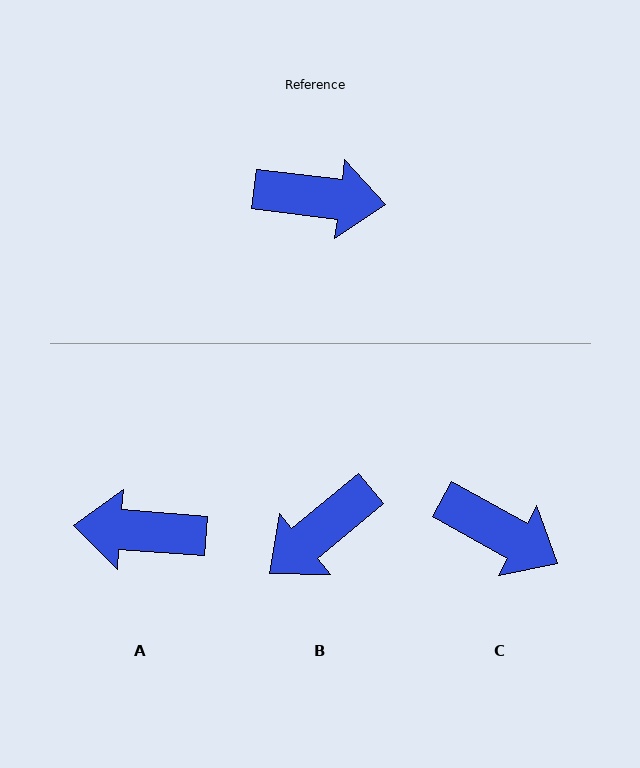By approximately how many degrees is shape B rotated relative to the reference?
Approximately 133 degrees clockwise.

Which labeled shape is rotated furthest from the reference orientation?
A, about 177 degrees away.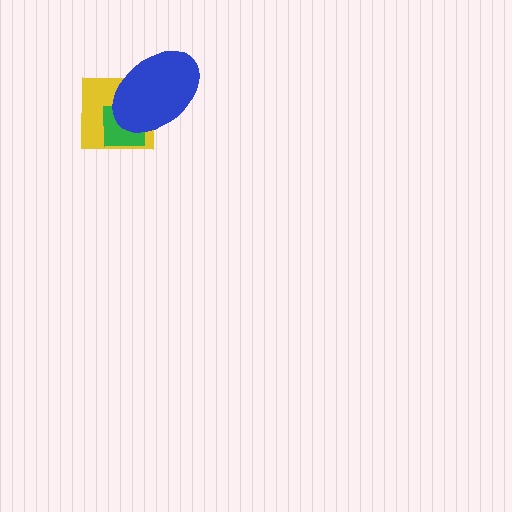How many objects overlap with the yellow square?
2 objects overlap with the yellow square.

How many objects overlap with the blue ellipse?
2 objects overlap with the blue ellipse.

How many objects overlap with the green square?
2 objects overlap with the green square.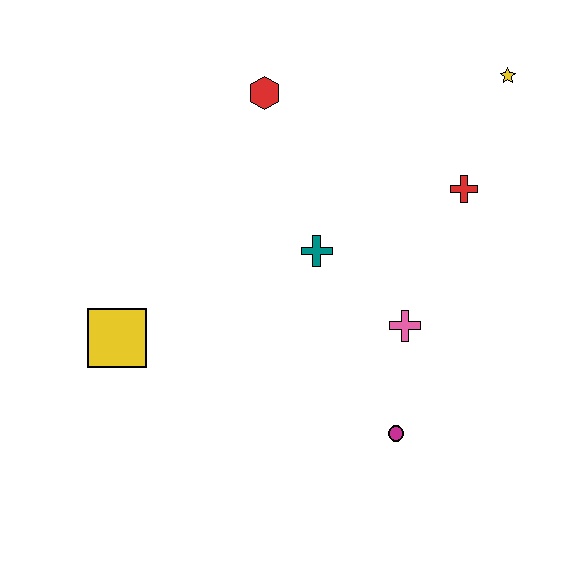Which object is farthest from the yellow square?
The yellow star is farthest from the yellow square.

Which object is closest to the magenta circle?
The pink cross is closest to the magenta circle.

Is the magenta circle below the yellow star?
Yes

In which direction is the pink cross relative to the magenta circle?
The pink cross is above the magenta circle.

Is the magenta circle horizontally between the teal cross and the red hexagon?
No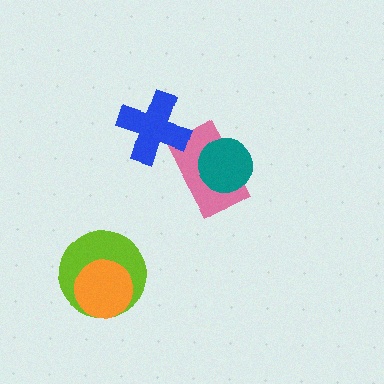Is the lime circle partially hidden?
Yes, it is partially covered by another shape.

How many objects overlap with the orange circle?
1 object overlaps with the orange circle.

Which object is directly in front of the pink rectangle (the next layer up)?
The teal circle is directly in front of the pink rectangle.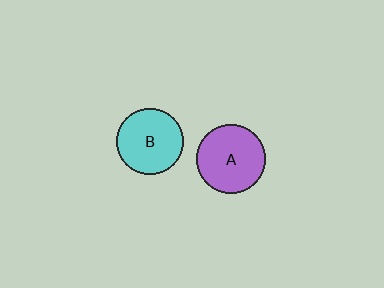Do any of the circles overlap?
No, none of the circles overlap.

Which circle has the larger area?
Circle A (purple).